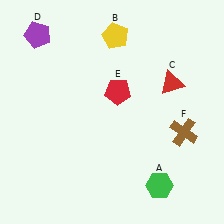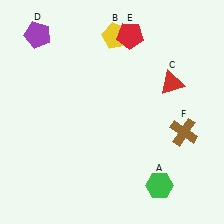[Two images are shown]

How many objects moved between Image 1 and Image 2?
1 object moved between the two images.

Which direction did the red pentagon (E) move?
The red pentagon (E) moved up.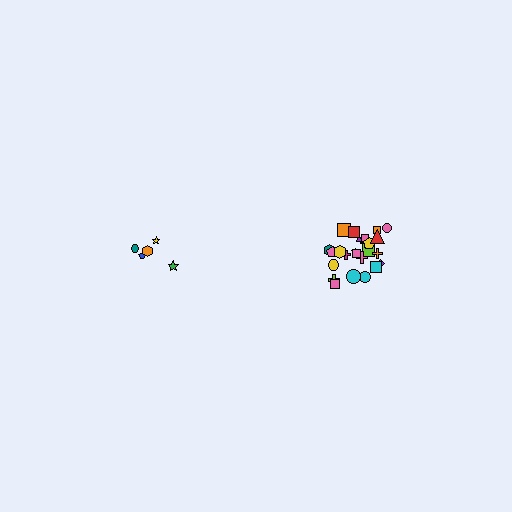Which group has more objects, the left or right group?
The right group.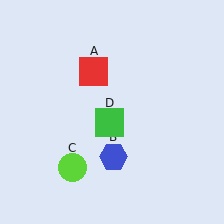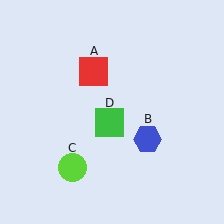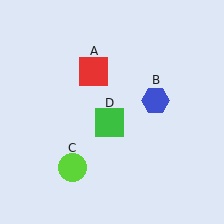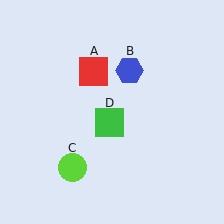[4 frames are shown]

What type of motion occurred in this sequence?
The blue hexagon (object B) rotated counterclockwise around the center of the scene.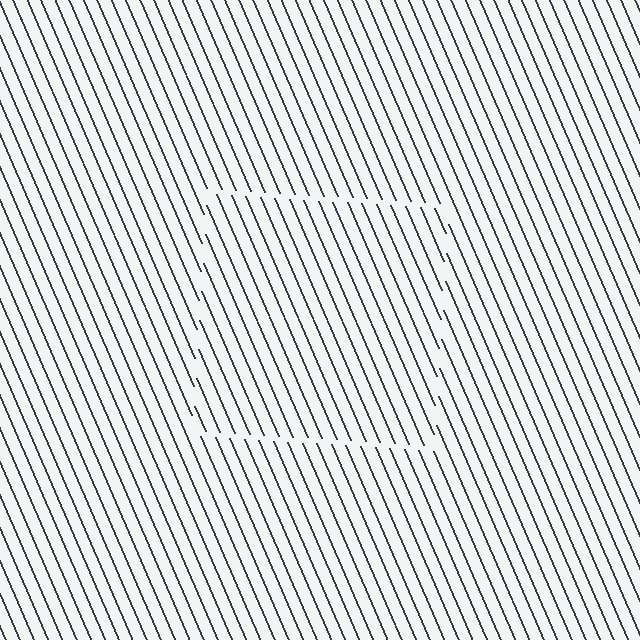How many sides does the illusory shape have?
4 sides — the line-ends trace a square.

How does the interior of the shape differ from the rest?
The interior of the shape contains the same grating, shifted by half a period — the contour is defined by the phase discontinuity where line-ends from the inner and outer gratings abut.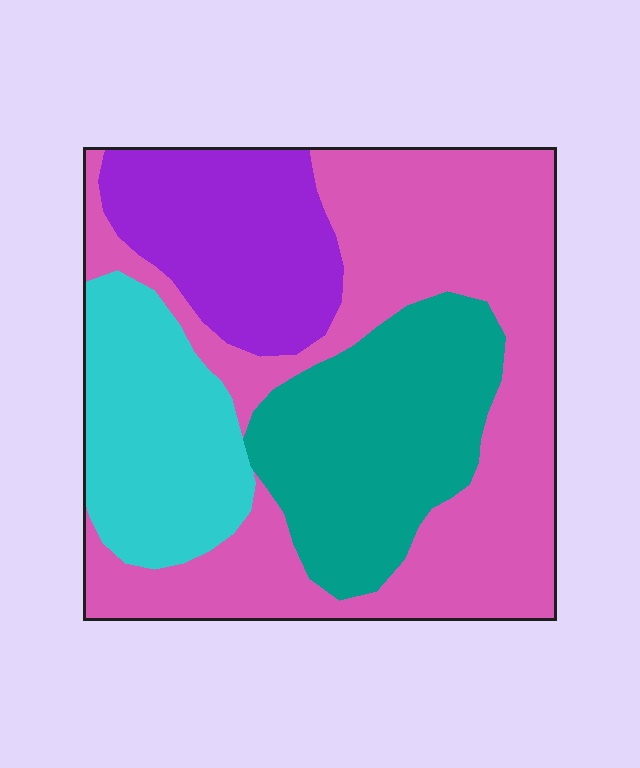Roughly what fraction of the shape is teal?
Teal takes up less than a quarter of the shape.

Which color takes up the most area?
Pink, at roughly 45%.